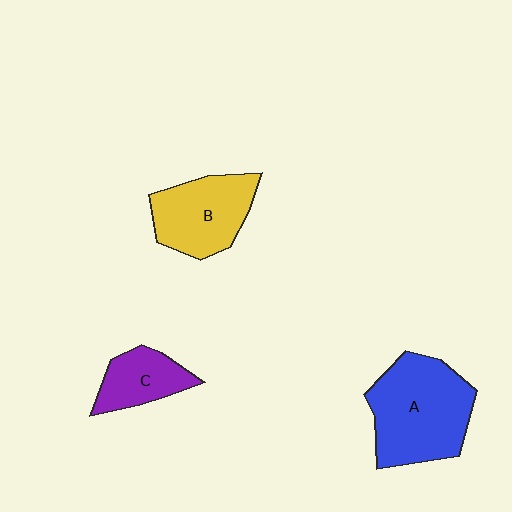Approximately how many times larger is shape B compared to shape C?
Approximately 1.5 times.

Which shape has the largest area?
Shape A (blue).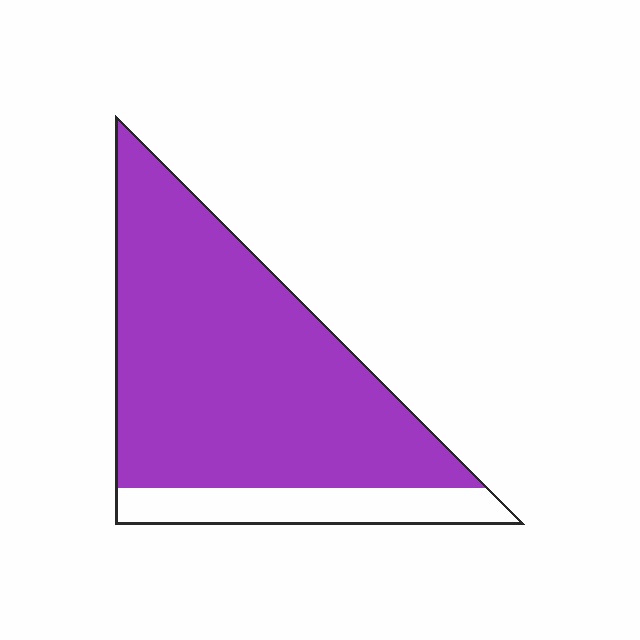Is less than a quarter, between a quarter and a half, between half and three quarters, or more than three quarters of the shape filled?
More than three quarters.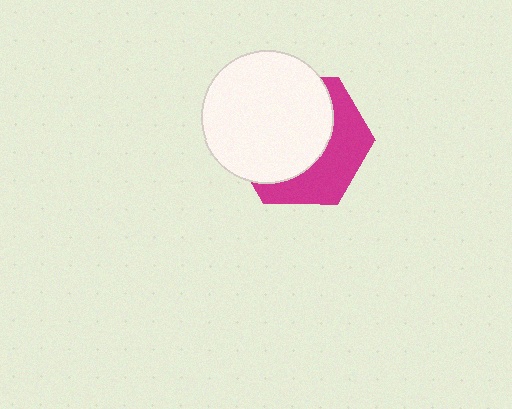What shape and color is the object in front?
The object in front is a white circle.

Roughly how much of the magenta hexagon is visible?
A small part of it is visible (roughly 39%).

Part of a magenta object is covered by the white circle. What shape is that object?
It is a hexagon.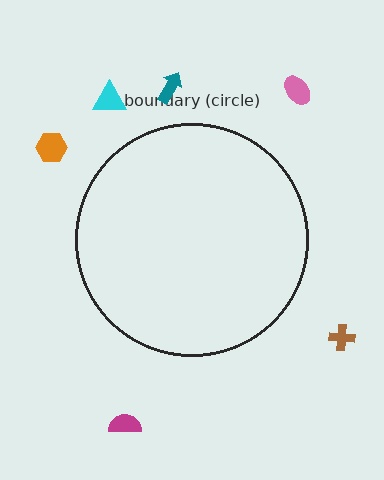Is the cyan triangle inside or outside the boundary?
Outside.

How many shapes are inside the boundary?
0 inside, 6 outside.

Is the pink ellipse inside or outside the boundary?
Outside.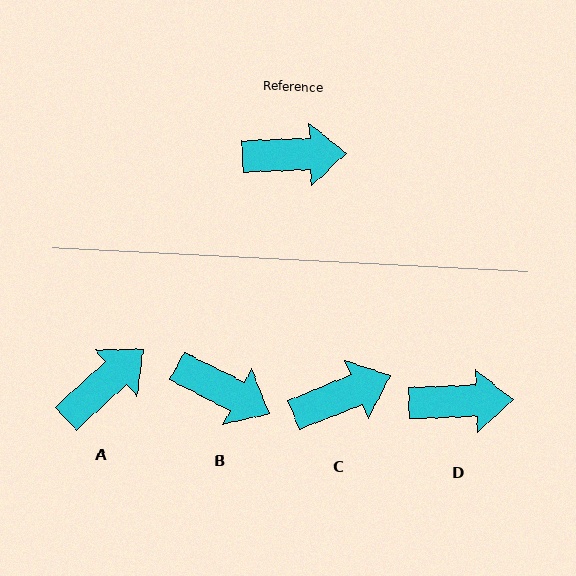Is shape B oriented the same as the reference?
No, it is off by about 29 degrees.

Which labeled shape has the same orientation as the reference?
D.